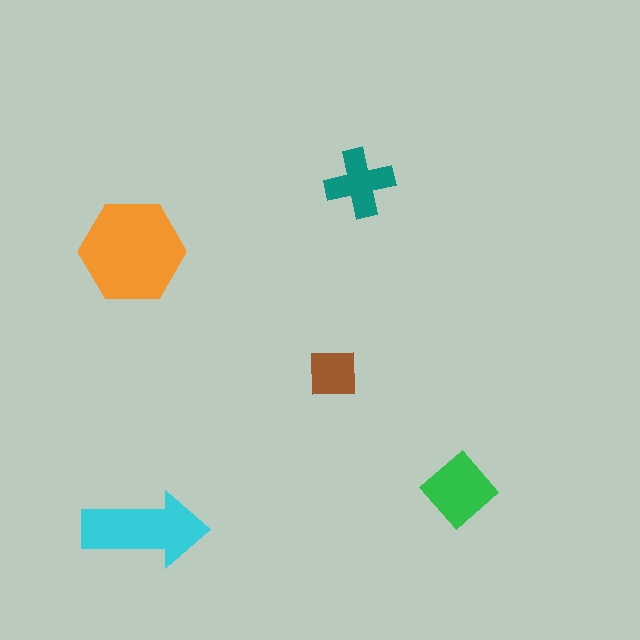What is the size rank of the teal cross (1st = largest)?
4th.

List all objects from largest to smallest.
The orange hexagon, the cyan arrow, the green diamond, the teal cross, the brown square.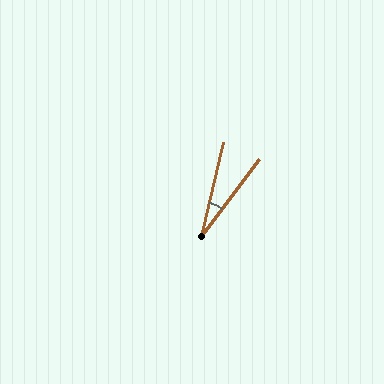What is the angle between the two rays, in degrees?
Approximately 24 degrees.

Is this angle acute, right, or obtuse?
It is acute.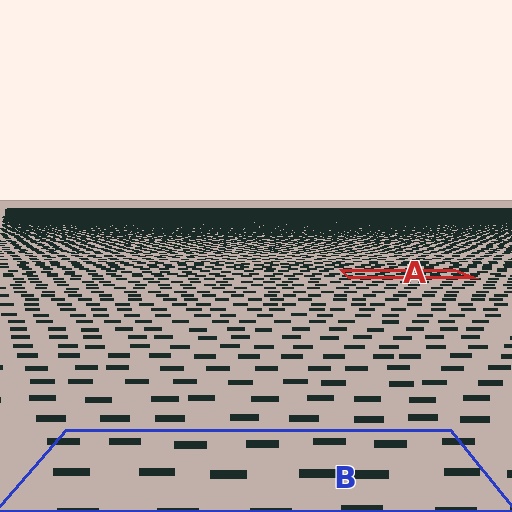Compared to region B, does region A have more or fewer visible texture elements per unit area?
Region A has more texture elements per unit area — they are packed more densely because it is farther away.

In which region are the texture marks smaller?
The texture marks are smaller in region A, because it is farther away.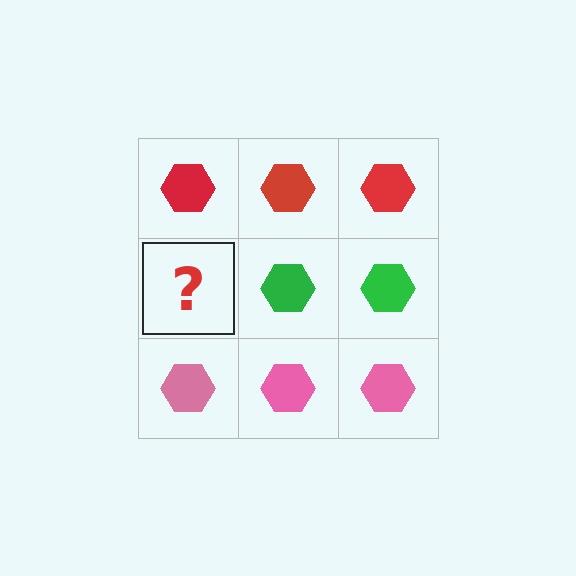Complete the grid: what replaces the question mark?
The question mark should be replaced with a green hexagon.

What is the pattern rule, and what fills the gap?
The rule is that each row has a consistent color. The gap should be filled with a green hexagon.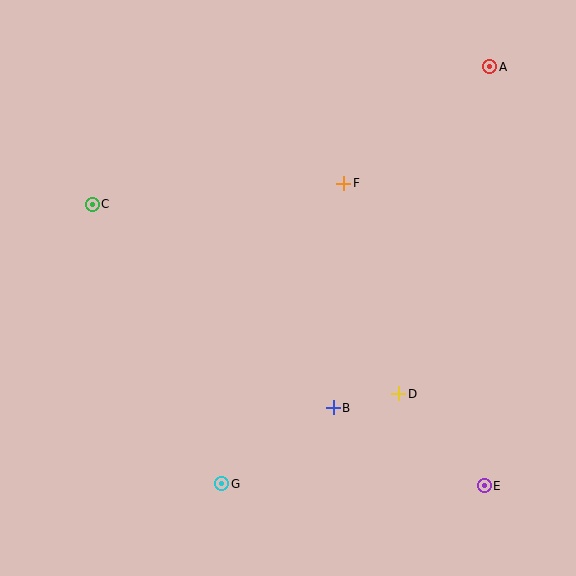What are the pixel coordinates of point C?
Point C is at (92, 204).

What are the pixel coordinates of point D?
Point D is at (399, 394).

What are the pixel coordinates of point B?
Point B is at (333, 408).